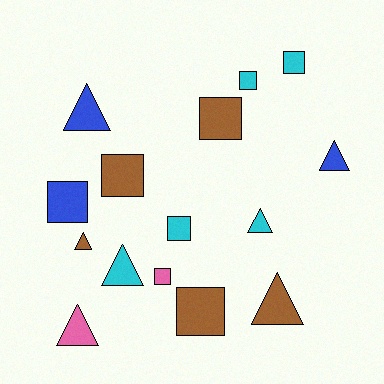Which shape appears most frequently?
Square, with 8 objects.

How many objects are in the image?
There are 15 objects.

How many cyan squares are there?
There are 3 cyan squares.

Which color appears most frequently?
Cyan, with 5 objects.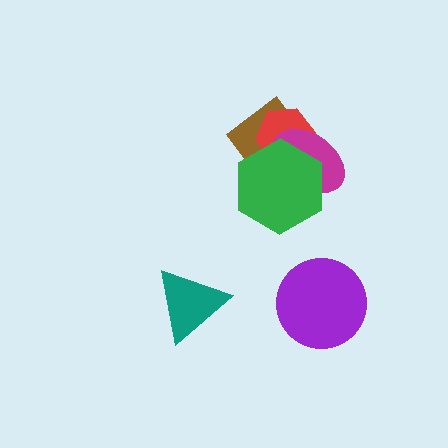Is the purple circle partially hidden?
No, no other shape covers it.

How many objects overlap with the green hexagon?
3 objects overlap with the green hexagon.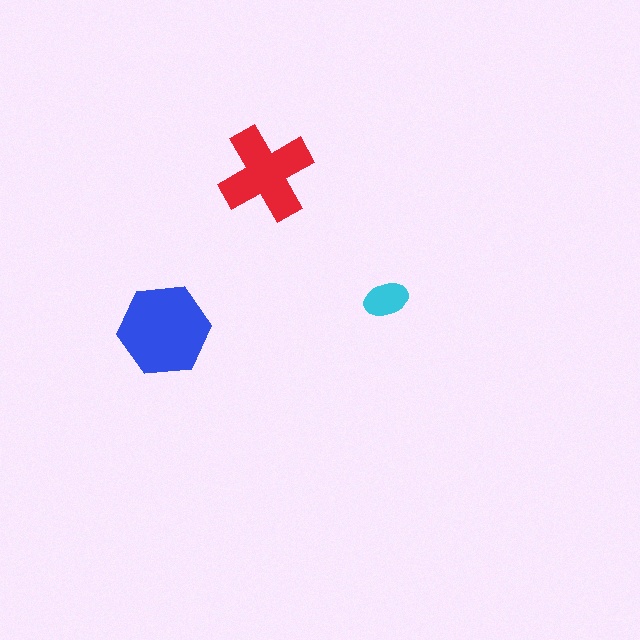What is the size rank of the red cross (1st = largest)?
2nd.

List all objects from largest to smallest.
The blue hexagon, the red cross, the cyan ellipse.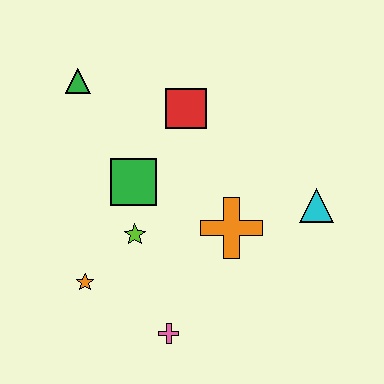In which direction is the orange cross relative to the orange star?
The orange cross is to the right of the orange star.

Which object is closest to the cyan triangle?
The orange cross is closest to the cyan triangle.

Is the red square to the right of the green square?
Yes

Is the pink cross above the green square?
No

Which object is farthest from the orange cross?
The green triangle is farthest from the orange cross.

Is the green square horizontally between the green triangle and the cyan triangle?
Yes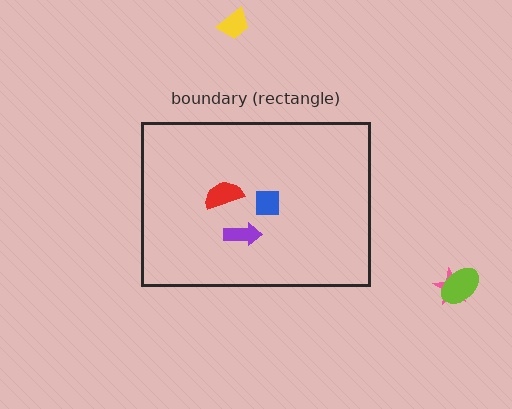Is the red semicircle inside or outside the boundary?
Inside.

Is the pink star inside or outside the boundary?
Outside.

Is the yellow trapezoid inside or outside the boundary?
Outside.